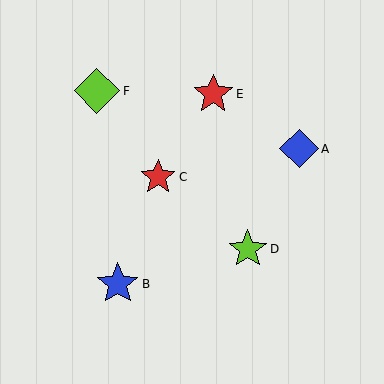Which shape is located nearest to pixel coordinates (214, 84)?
The red star (labeled E) at (213, 94) is nearest to that location.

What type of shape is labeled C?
Shape C is a red star.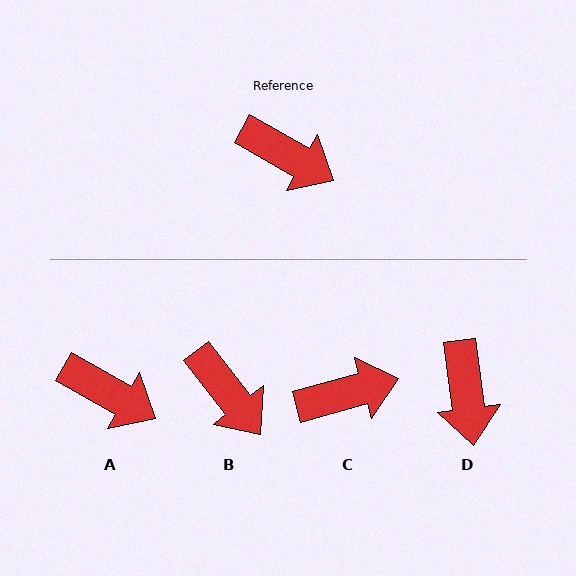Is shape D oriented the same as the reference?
No, it is off by about 53 degrees.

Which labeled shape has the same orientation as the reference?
A.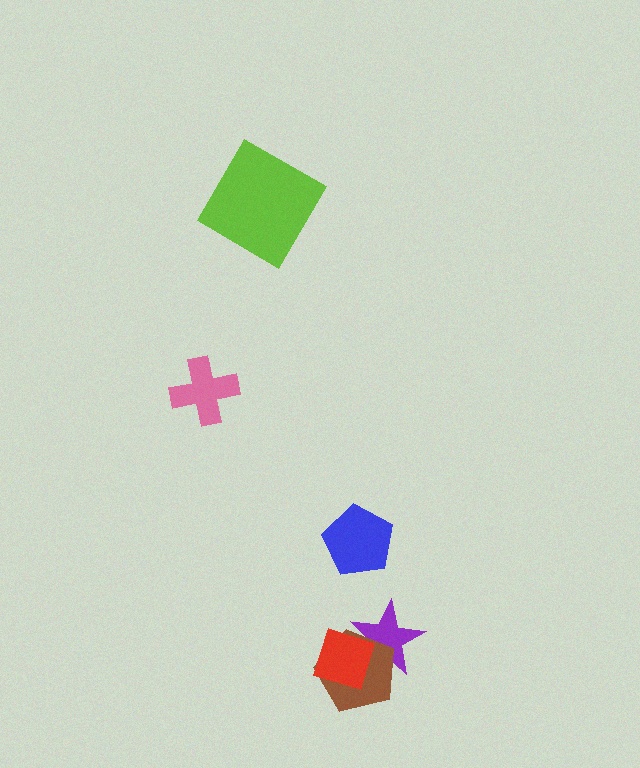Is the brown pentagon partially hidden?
Yes, it is partially covered by another shape.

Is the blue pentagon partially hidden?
No, no other shape covers it.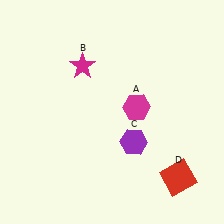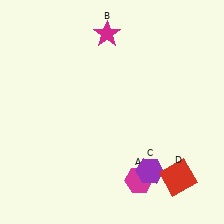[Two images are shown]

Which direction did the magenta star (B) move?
The magenta star (B) moved up.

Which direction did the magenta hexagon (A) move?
The magenta hexagon (A) moved down.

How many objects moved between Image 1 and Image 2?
3 objects moved between the two images.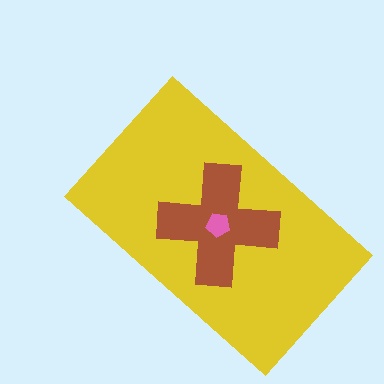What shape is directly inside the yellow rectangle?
The brown cross.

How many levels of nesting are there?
3.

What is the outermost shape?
The yellow rectangle.